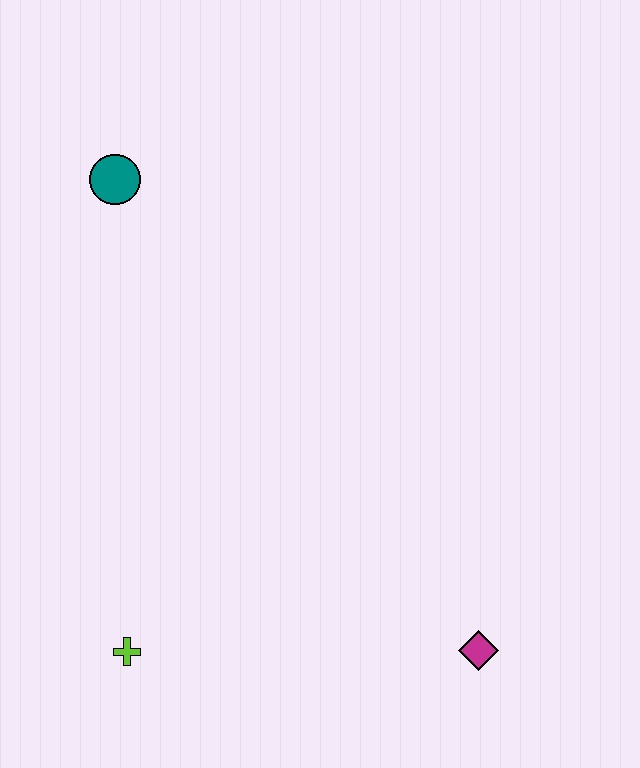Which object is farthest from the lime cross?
The teal circle is farthest from the lime cross.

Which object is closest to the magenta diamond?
The lime cross is closest to the magenta diamond.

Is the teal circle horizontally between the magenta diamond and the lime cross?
No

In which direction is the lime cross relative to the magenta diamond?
The lime cross is to the left of the magenta diamond.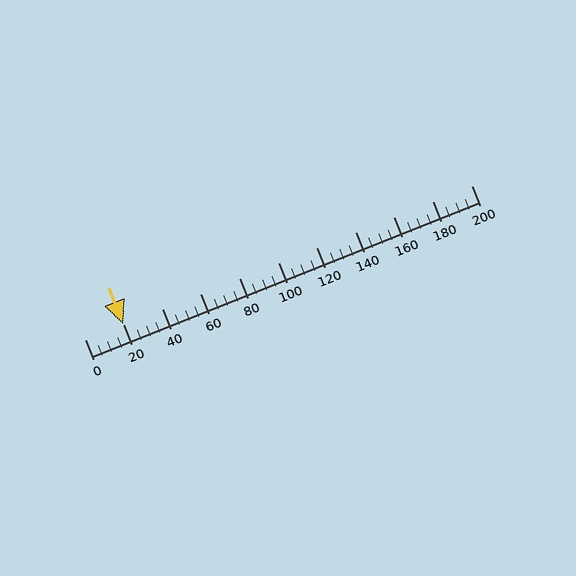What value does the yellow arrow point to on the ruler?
The yellow arrow points to approximately 20.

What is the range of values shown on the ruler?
The ruler shows values from 0 to 200.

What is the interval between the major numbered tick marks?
The major tick marks are spaced 20 units apart.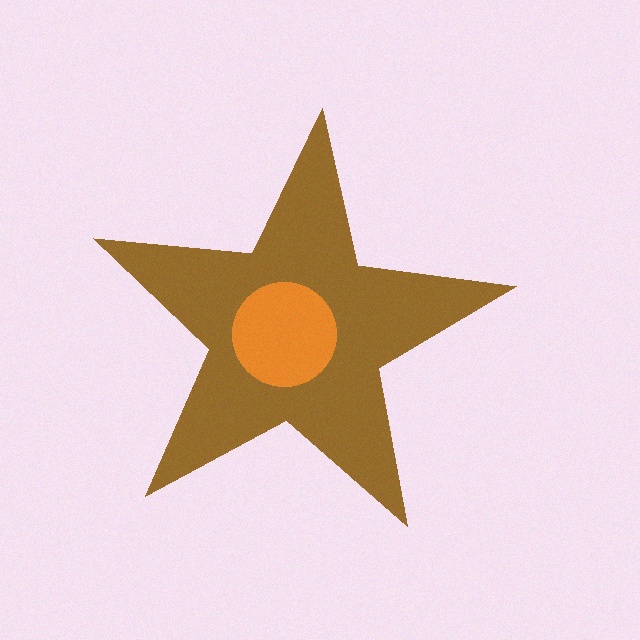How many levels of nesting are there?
2.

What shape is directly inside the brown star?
The orange circle.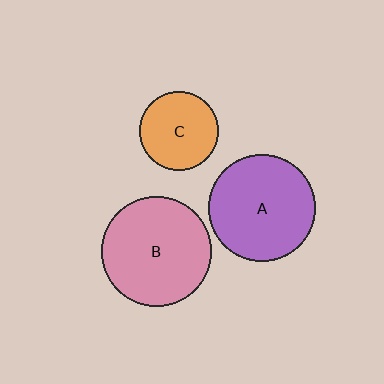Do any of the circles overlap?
No, none of the circles overlap.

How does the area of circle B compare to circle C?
Approximately 1.9 times.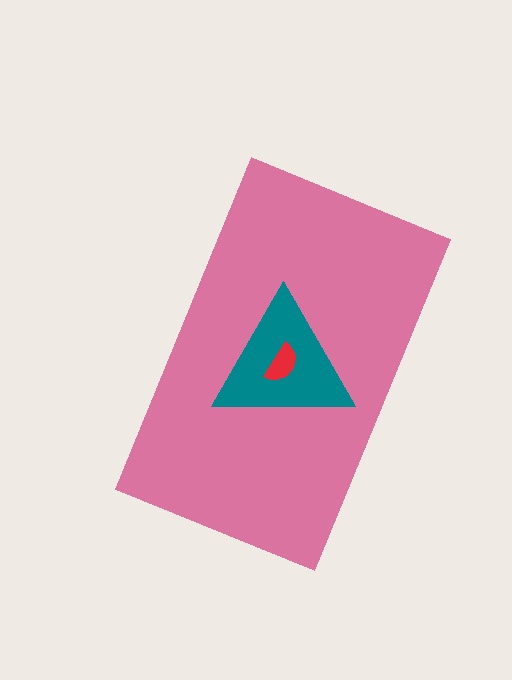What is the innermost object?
The red semicircle.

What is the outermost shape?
The pink rectangle.